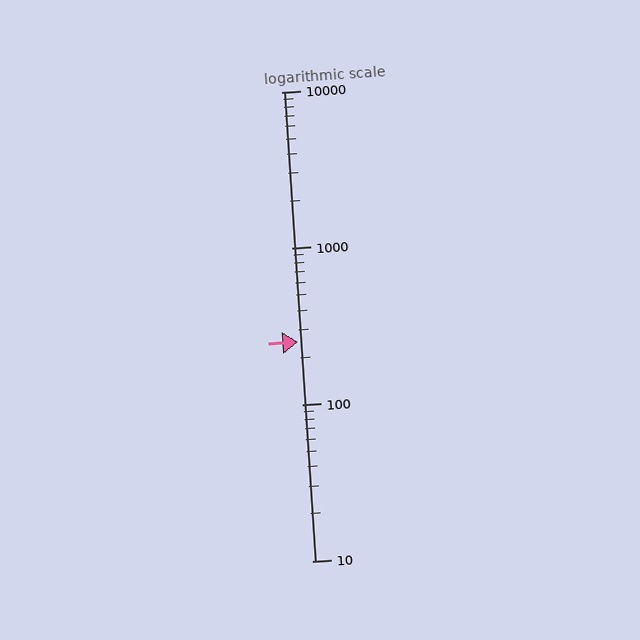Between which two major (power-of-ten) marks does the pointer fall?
The pointer is between 100 and 1000.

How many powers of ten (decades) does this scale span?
The scale spans 3 decades, from 10 to 10000.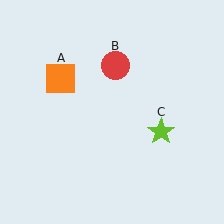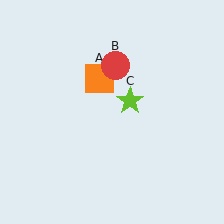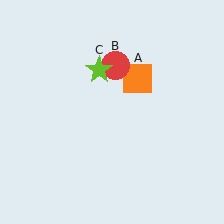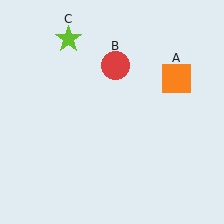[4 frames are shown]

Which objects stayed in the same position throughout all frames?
Red circle (object B) remained stationary.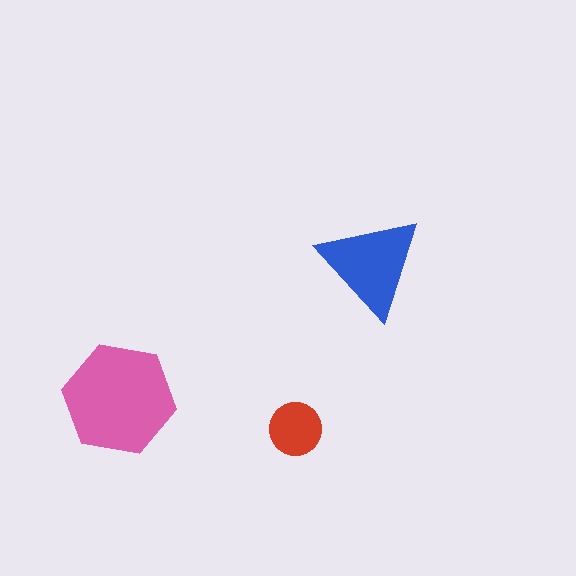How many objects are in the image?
There are 3 objects in the image.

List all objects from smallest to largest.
The red circle, the blue triangle, the pink hexagon.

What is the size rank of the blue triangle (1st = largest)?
2nd.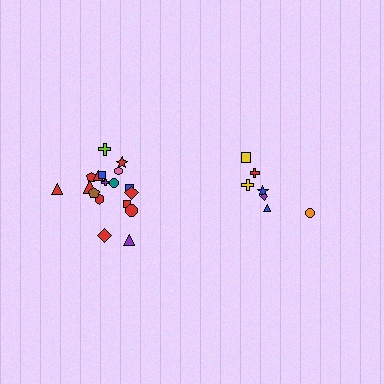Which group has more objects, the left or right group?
The left group.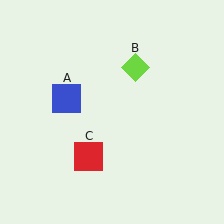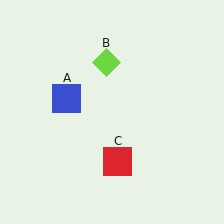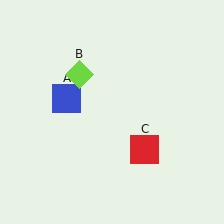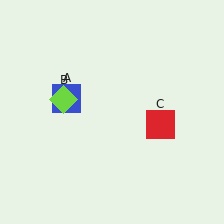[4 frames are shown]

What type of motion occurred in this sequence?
The lime diamond (object B), red square (object C) rotated counterclockwise around the center of the scene.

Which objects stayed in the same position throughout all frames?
Blue square (object A) remained stationary.